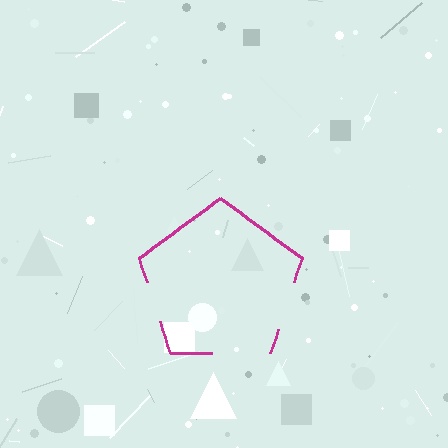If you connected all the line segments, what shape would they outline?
They would outline a pentagon.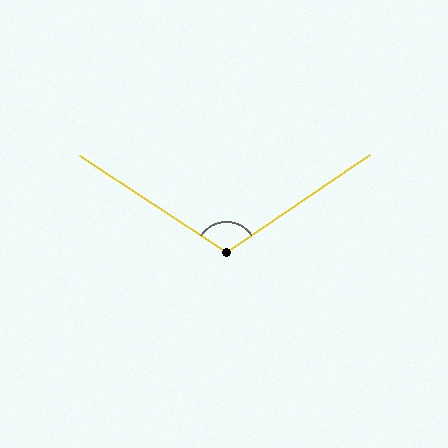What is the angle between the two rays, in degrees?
Approximately 112 degrees.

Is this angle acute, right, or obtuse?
It is obtuse.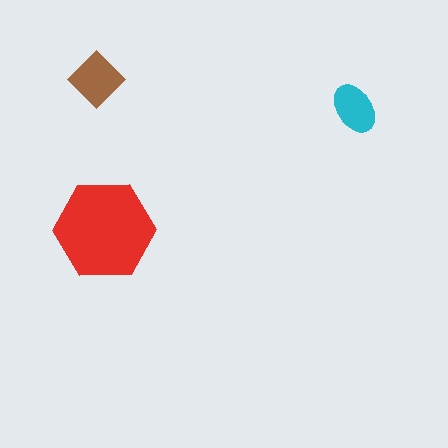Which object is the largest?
The red hexagon.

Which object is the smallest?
The cyan ellipse.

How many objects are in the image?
There are 3 objects in the image.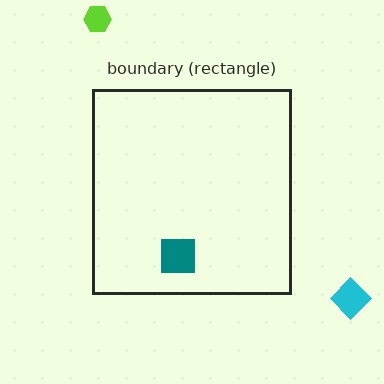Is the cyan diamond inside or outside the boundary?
Outside.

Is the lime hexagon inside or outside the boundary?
Outside.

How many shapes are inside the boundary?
1 inside, 2 outside.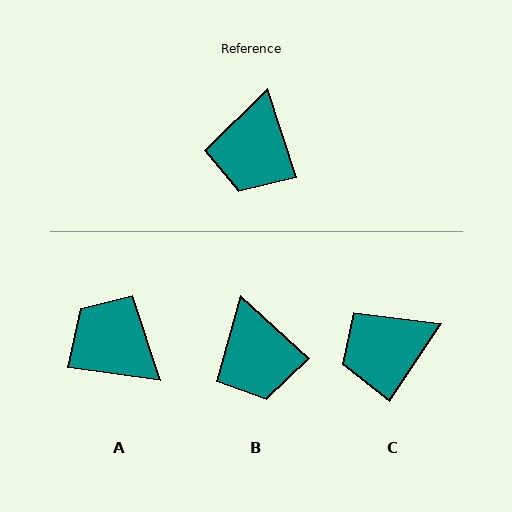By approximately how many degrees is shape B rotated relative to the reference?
Approximately 30 degrees counter-clockwise.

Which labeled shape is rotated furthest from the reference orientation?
A, about 116 degrees away.